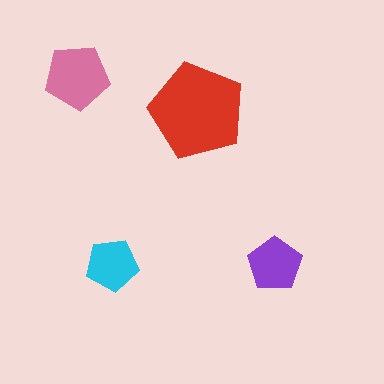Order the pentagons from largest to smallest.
the red one, the pink one, the purple one, the cyan one.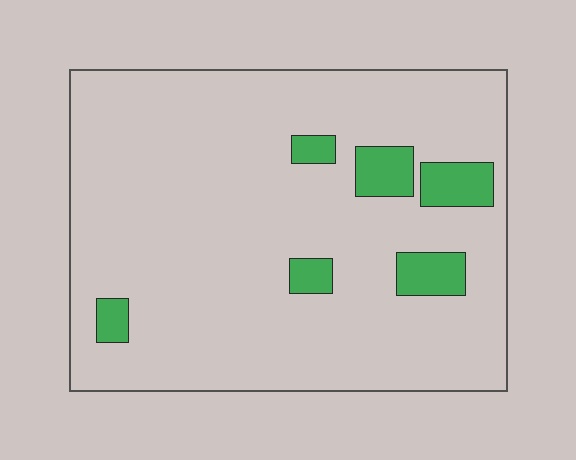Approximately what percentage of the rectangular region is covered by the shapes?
Approximately 10%.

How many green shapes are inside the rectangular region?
6.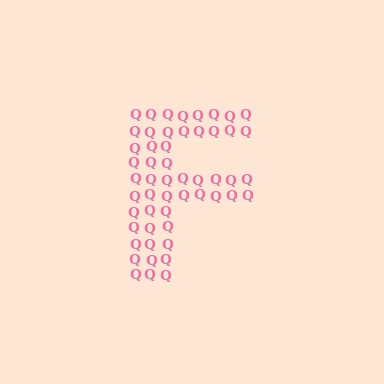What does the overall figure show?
The overall figure shows the letter F.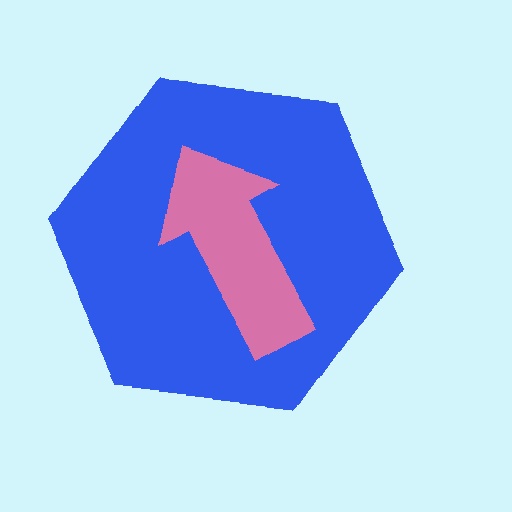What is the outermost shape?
The blue hexagon.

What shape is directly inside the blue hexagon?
The pink arrow.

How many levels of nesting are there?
2.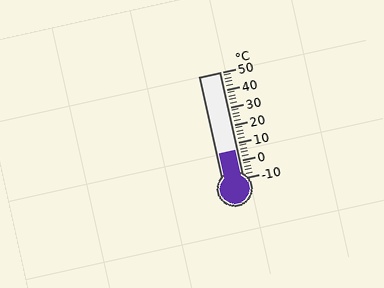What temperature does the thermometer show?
The thermometer shows approximately 6°C.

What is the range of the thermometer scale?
The thermometer scale ranges from -10°C to 50°C.